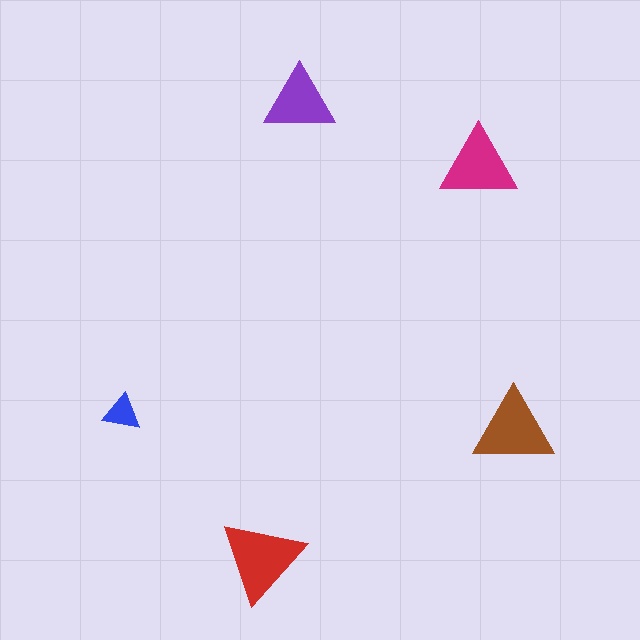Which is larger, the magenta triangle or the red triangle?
The red one.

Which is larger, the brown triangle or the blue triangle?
The brown one.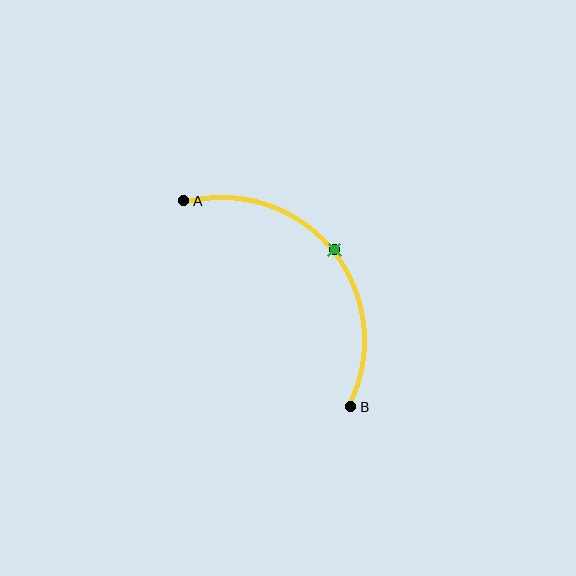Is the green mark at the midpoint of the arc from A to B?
Yes. The green mark lies on the arc at equal arc-length from both A and B — it is the arc midpoint.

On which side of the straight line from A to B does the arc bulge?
The arc bulges above and to the right of the straight line connecting A and B.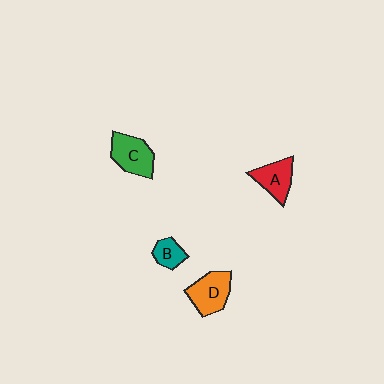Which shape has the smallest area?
Shape B (teal).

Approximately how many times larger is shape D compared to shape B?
Approximately 1.8 times.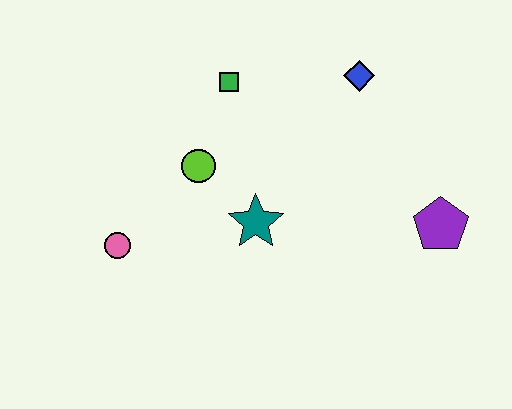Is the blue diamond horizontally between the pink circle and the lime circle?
No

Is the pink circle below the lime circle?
Yes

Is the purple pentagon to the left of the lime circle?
No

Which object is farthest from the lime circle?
The purple pentagon is farthest from the lime circle.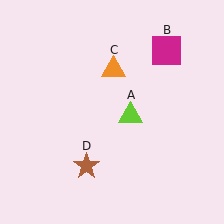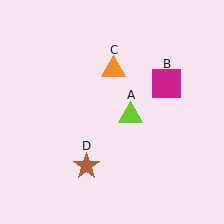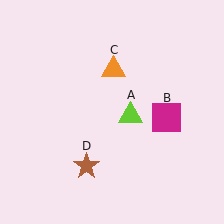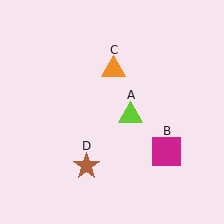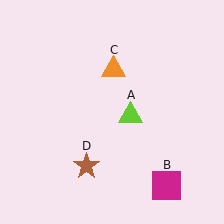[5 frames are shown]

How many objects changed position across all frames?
1 object changed position: magenta square (object B).